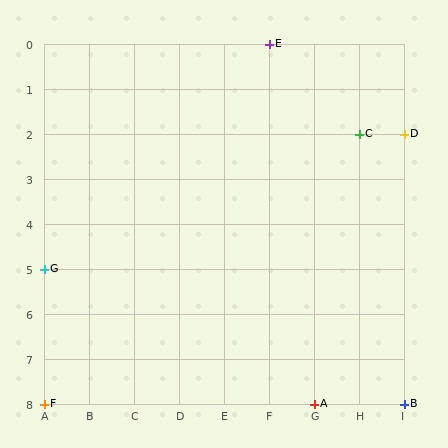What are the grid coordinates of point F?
Point F is at grid coordinates (A, 8).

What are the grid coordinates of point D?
Point D is at grid coordinates (I, 2).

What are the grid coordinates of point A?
Point A is at grid coordinates (G, 8).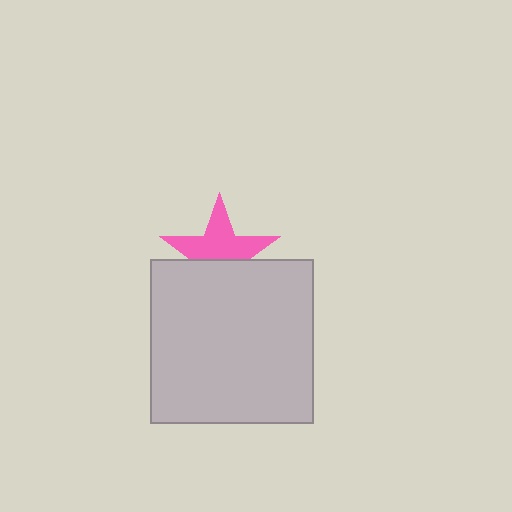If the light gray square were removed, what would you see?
You would see the complete pink star.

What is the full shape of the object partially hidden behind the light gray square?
The partially hidden object is a pink star.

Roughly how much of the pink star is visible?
About half of it is visible (roughly 59%).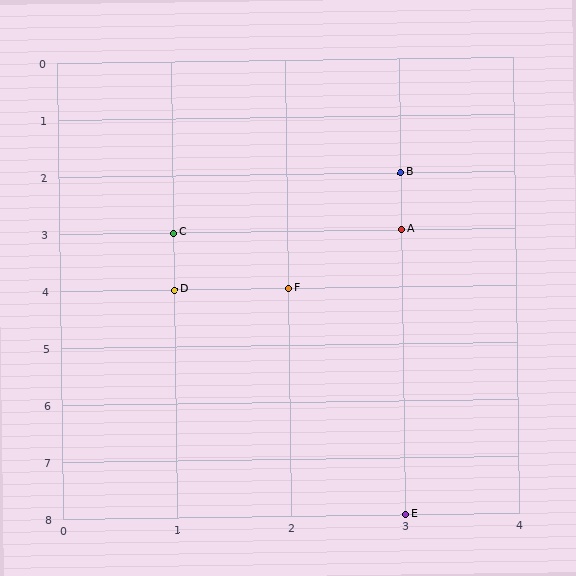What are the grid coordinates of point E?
Point E is at grid coordinates (3, 8).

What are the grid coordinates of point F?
Point F is at grid coordinates (2, 4).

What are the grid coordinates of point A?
Point A is at grid coordinates (3, 3).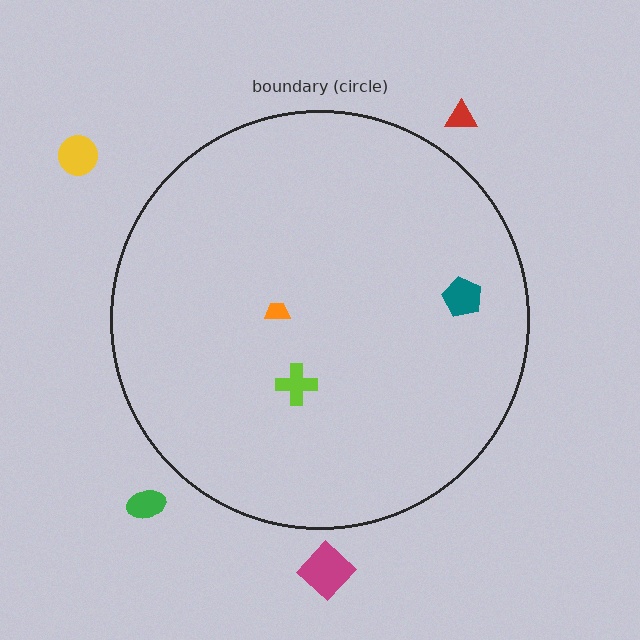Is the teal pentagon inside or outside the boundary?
Inside.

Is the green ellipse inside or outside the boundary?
Outside.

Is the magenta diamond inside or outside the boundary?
Outside.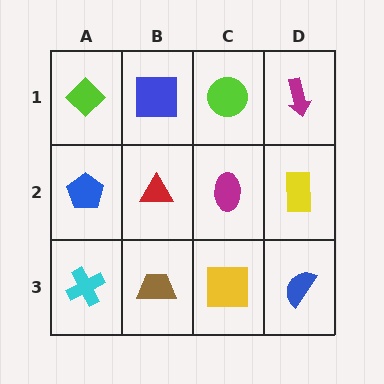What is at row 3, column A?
A cyan cross.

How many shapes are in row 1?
4 shapes.